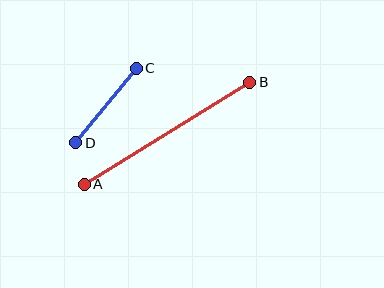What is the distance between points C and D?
The distance is approximately 96 pixels.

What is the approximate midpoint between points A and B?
The midpoint is at approximately (167, 133) pixels.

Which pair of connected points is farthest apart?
Points A and B are farthest apart.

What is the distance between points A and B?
The distance is approximately 195 pixels.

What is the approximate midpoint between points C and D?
The midpoint is at approximately (106, 106) pixels.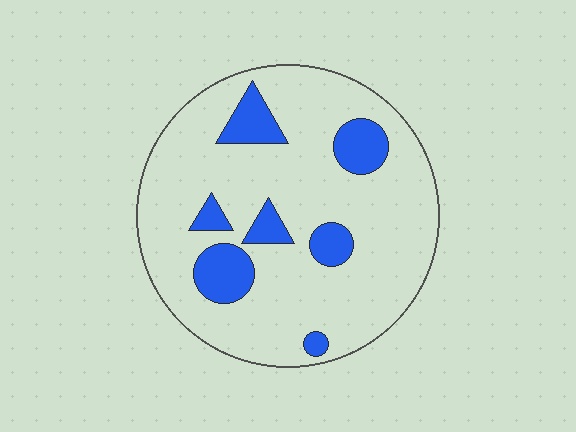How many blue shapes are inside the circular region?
7.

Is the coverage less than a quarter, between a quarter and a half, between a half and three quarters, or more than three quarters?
Less than a quarter.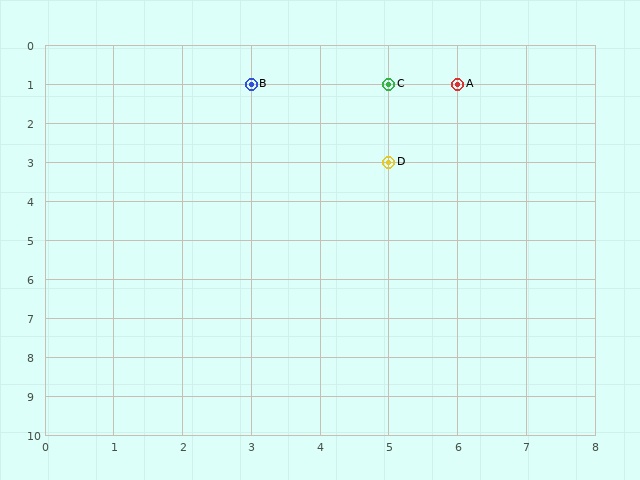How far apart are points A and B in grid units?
Points A and B are 3 columns apart.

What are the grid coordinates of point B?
Point B is at grid coordinates (3, 1).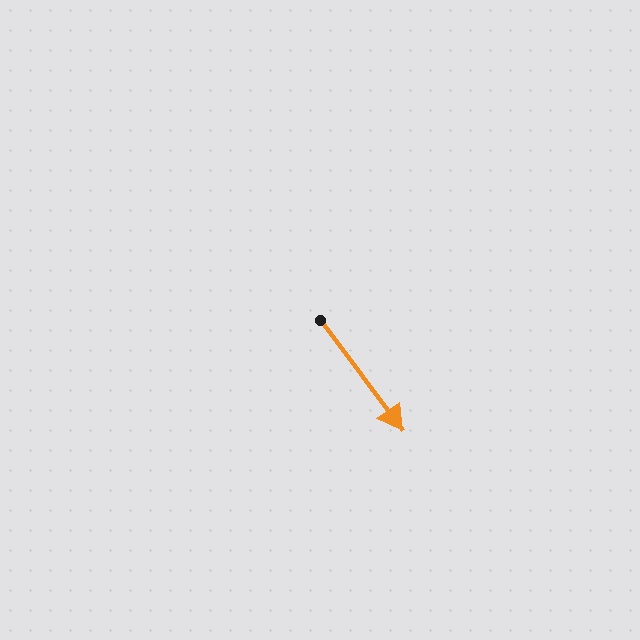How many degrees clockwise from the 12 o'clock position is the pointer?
Approximately 143 degrees.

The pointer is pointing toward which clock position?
Roughly 5 o'clock.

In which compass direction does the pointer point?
Southeast.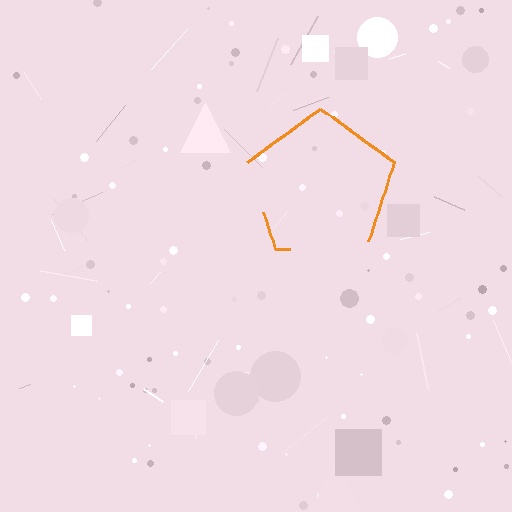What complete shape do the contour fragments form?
The contour fragments form a pentagon.